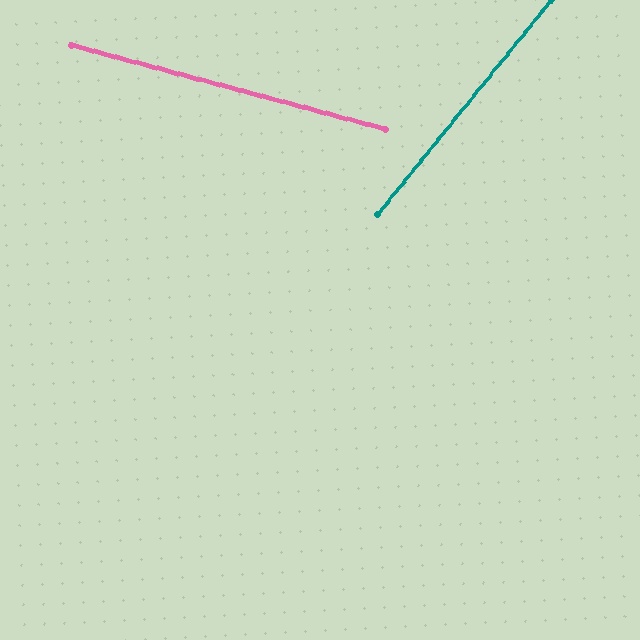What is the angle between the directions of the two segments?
Approximately 66 degrees.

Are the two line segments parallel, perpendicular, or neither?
Neither parallel nor perpendicular — they differ by about 66°.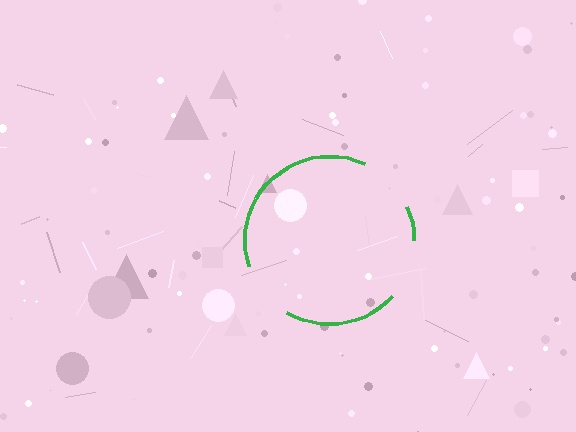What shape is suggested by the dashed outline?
The dashed outline suggests a circle.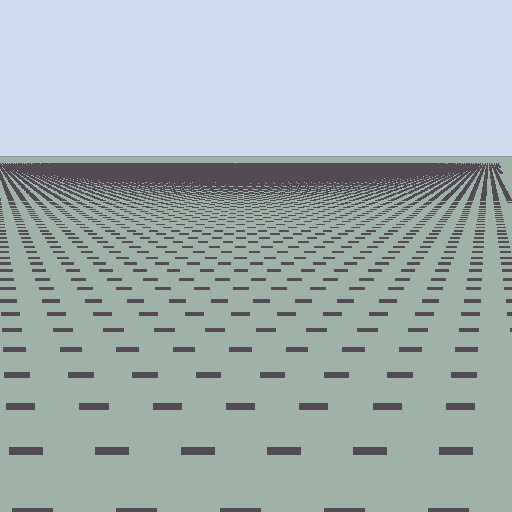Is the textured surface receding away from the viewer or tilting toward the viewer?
The surface is receding away from the viewer. Texture elements get smaller and denser toward the top.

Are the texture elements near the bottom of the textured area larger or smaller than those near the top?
Larger. Near the bottom, elements are closer to the viewer and appear at a bigger on-screen size.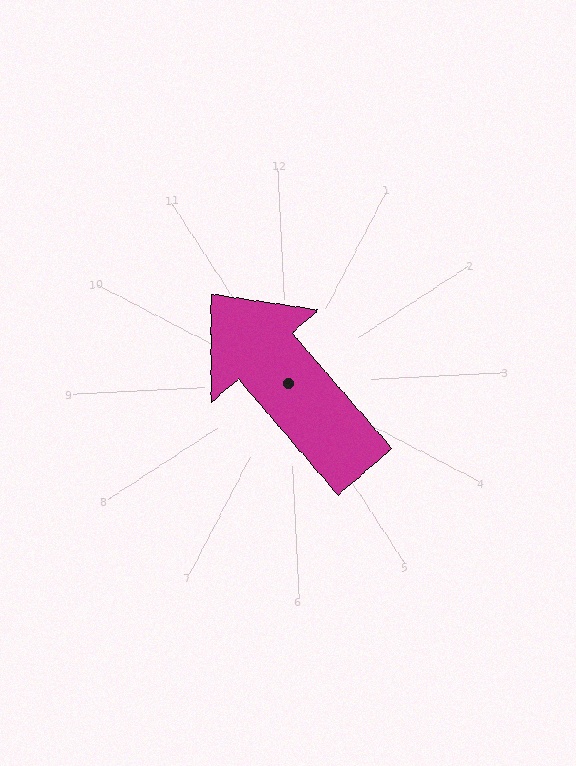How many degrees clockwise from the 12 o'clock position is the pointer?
Approximately 322 degrees.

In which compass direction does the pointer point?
Northwest.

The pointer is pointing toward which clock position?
Roughly 11 o'clock.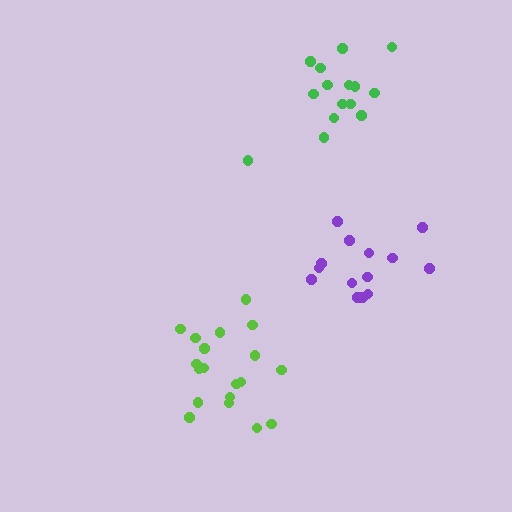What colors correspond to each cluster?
The clusters are colored: lime, green, purple.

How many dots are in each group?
Group 1: 19 dots, Group 2: 15 dots, Group 3: 14 dots (48 total).